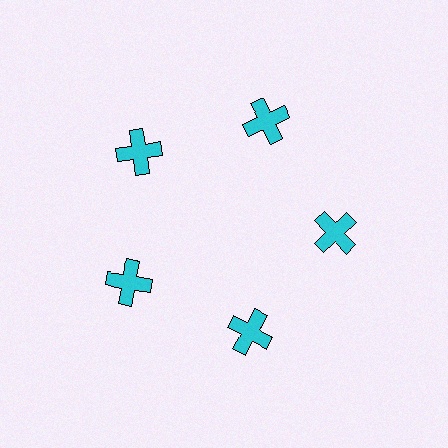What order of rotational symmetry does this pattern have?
This pattern has 5-fold rotational symmetry.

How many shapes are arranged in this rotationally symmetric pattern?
There are 5 shapes, arranged in 5 groups of 1.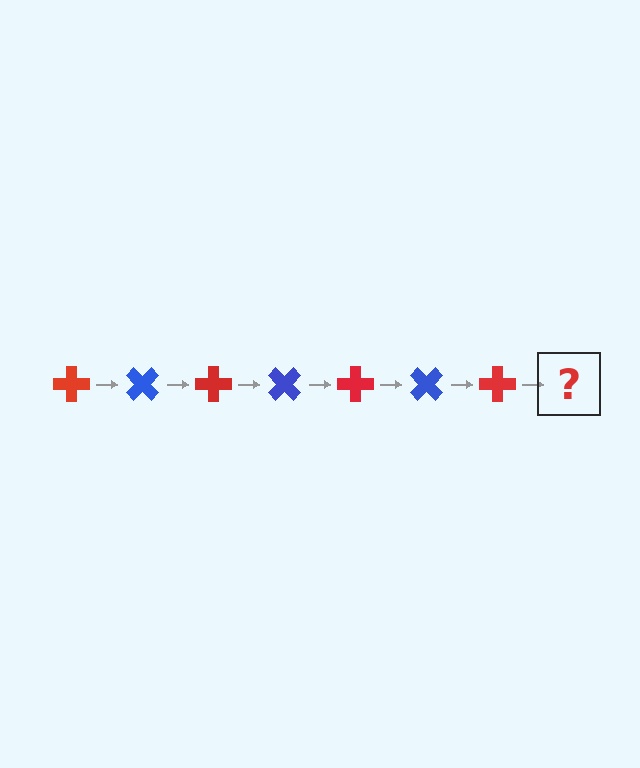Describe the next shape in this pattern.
It should be a blue cross, rotated 315 degrees from the start.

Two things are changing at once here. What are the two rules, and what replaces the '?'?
The two rules are that it rotates 45 degrees each step and the color cycles through red and blue. The '?' should be a blue cross, rotated 315 degrees from the start.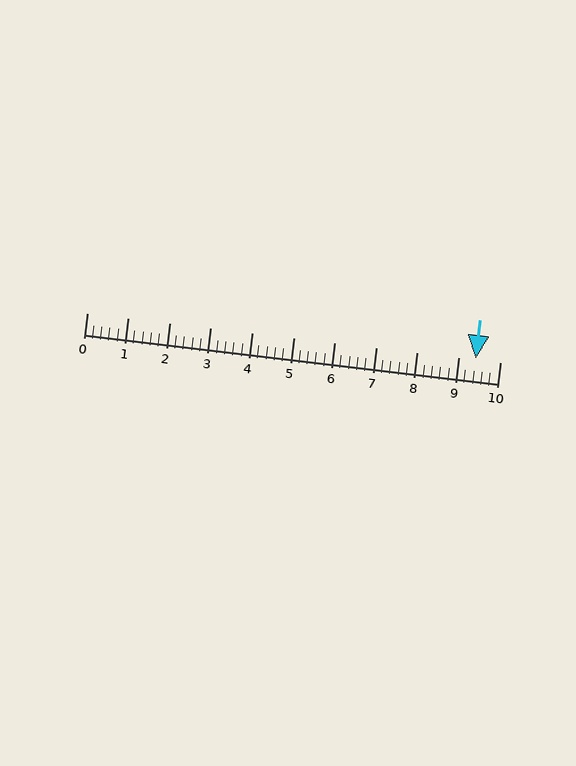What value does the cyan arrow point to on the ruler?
The cyan arrow points to approximately 9.4.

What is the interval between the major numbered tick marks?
The major tick marks are spaced 1 units apart.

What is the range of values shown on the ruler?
The ruler shows values from 0 to 10.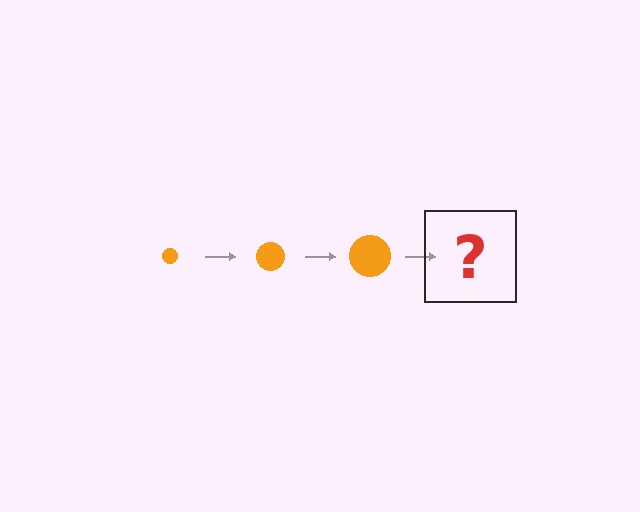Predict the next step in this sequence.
The next step is an orange circle, larger than the previous one.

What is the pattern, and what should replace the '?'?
The pattern is that the circle gets progressively larger each step. The '?' should be an orange circle, larger than the previous one.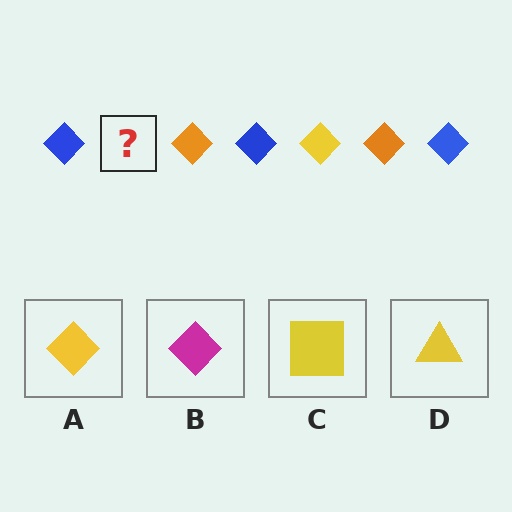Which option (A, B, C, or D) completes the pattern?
A.